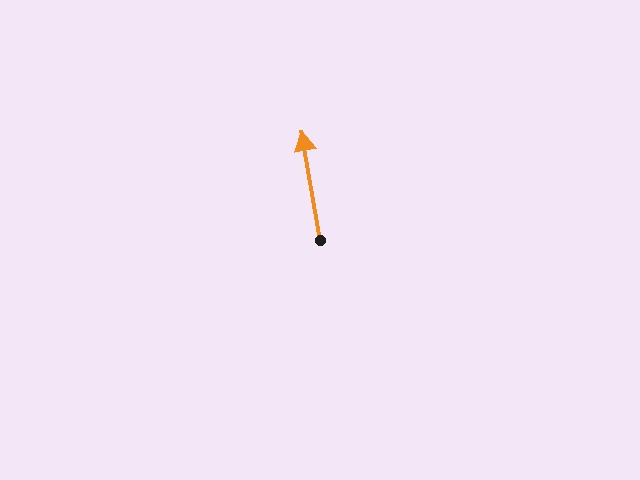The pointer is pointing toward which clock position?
Roughly 12 o'clock.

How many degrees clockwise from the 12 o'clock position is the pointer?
Approximately 351 degrees.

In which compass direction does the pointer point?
North.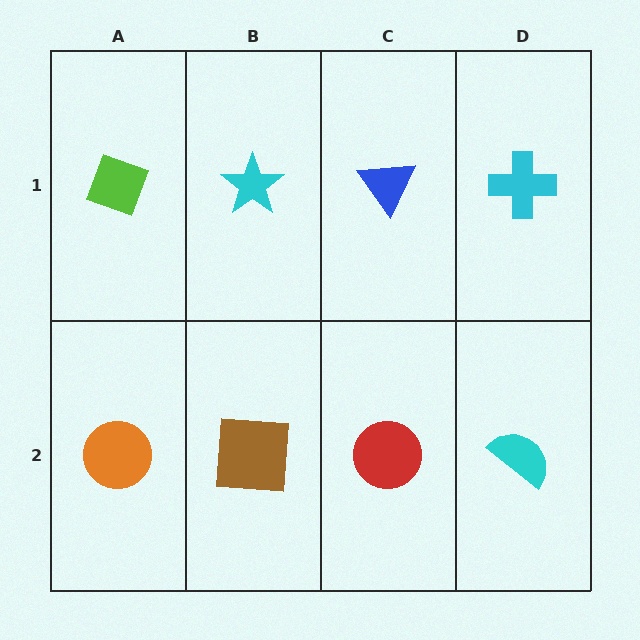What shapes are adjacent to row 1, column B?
A brown square (row 2, column B), a lime diamond (row 1, column A), a blue triangle (row 1, column C).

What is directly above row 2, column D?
A cyan cross.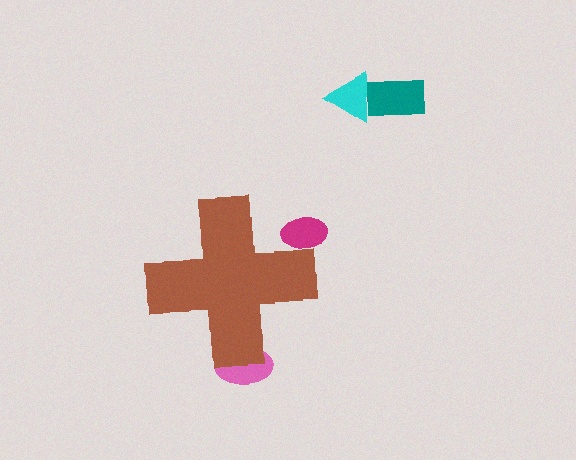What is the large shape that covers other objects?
A brown cross.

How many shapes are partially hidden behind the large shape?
2 shapes are partially hidden.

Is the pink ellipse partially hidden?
Yes, the pink ellipse is partially hidden behind the brown cross.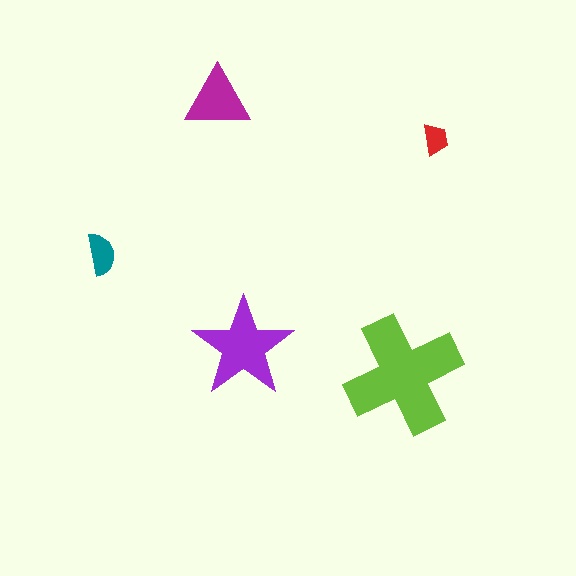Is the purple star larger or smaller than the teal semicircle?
Larger.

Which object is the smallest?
The red trapezoid.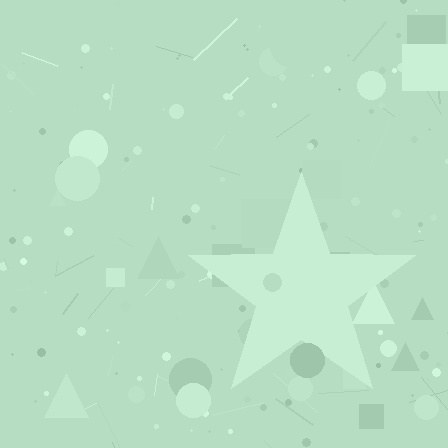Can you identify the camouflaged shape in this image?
The camouflaged shape is a star.